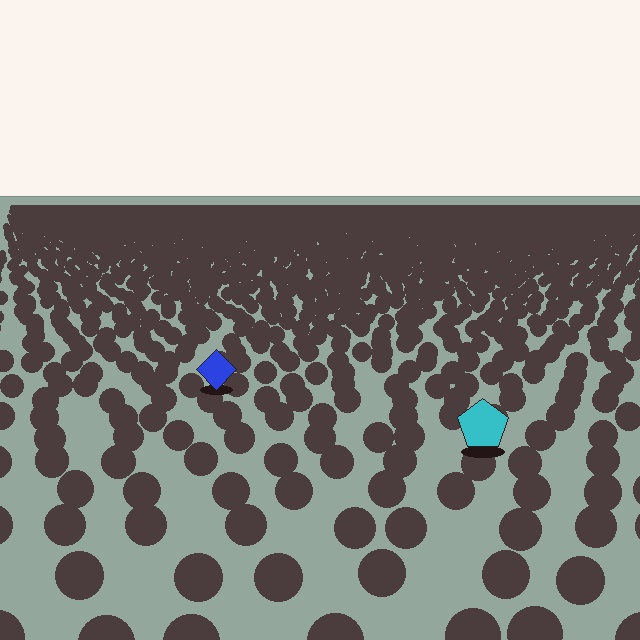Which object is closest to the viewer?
The cyan pentagon is closest. The texture marks near it are larger and more spread out.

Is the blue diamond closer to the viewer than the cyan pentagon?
No. The cyan pentagon is closer — you can tell from the texture gradient: the ground texture is coarser near it.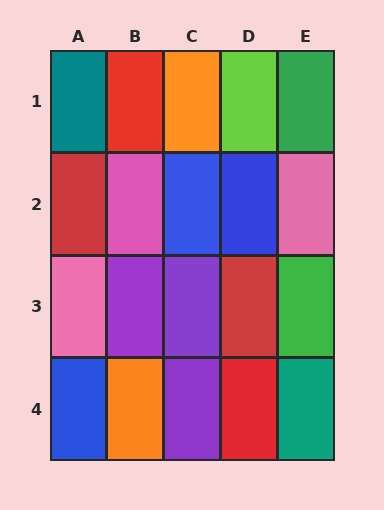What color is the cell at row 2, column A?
Red.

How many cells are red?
4 cells are red.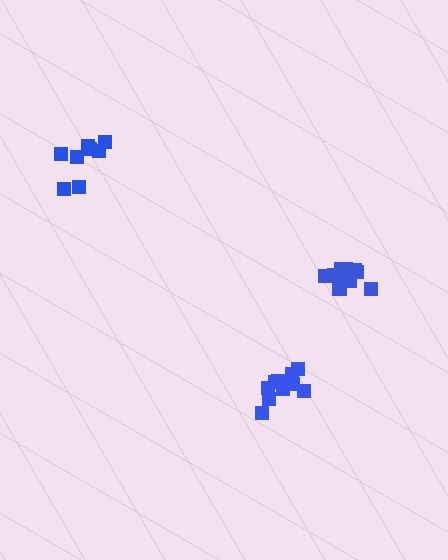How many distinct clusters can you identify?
There are 3 distinct clusters.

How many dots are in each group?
Group 1: 11 dots, Group 2: 8 dots, Group 3: 10 dots (29 total).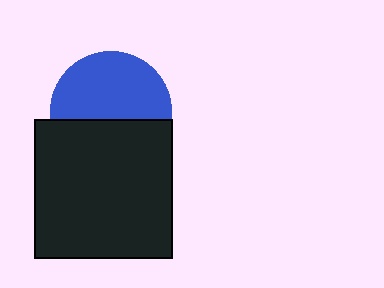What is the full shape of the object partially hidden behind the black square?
The partially hidden object is a blue circle.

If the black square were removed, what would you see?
You would see the complete blue circle.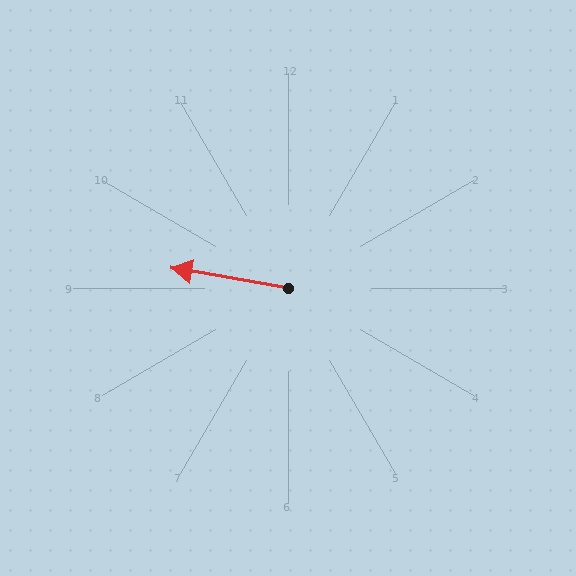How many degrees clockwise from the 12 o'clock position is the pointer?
Approximately 280 degrees.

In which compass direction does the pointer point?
West.